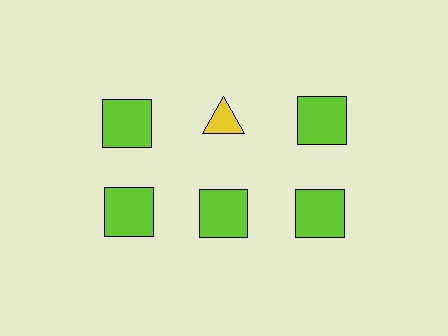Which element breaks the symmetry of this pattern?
The yellow triangle in the top row, second from left column breaks the symmetry. All other shapes are lime squares.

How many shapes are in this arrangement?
There are 6 shapes arranged in a grid pattern.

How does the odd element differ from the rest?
It differs in both color (yellow instead of lime) and shape (triangle instead of square).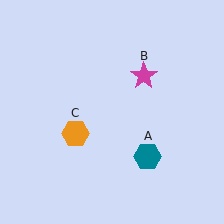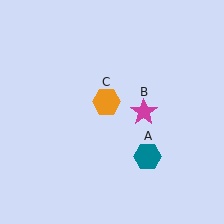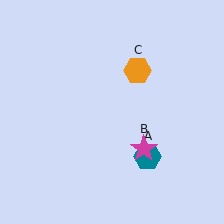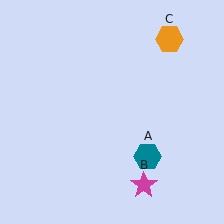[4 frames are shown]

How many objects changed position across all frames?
2 objects changed position: magenta star (object B), orange hexagon (object C).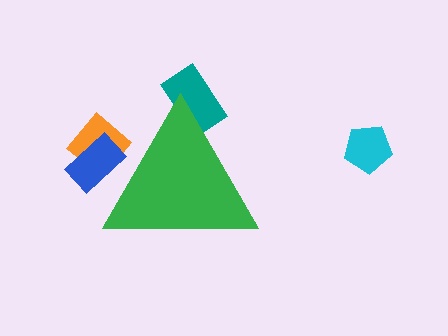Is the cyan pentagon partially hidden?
No, the cyan pentagon is fully visible.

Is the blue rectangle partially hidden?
Yes, the blue rectangle is partially hidden behind the green triangle.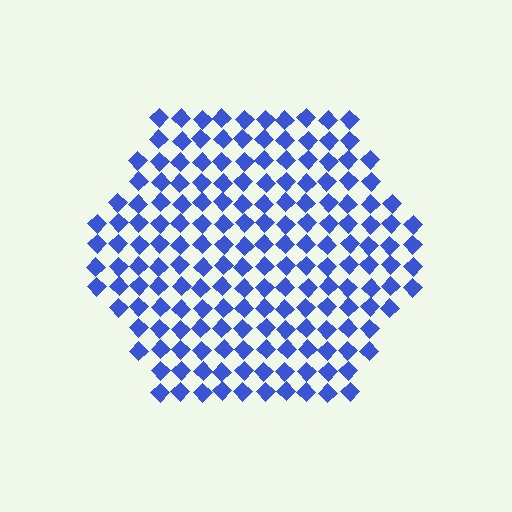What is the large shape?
The large shape is a hexagon.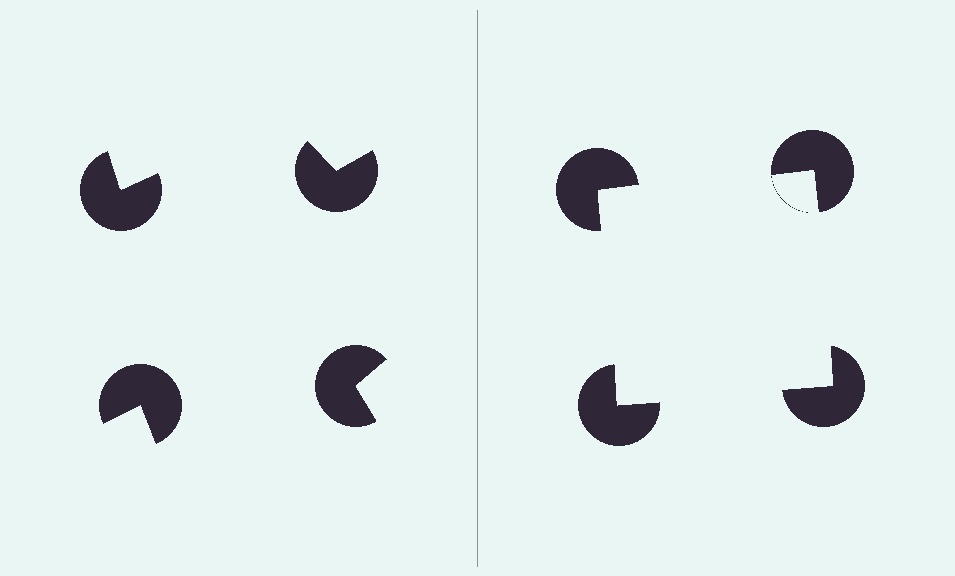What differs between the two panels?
The pac-man discs are positioned identically on both sides; only the wedge orientations differ. On the right they align to a square; on the left they are misaligned.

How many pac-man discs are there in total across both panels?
8 — 4 on each side.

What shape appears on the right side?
An illusory square.